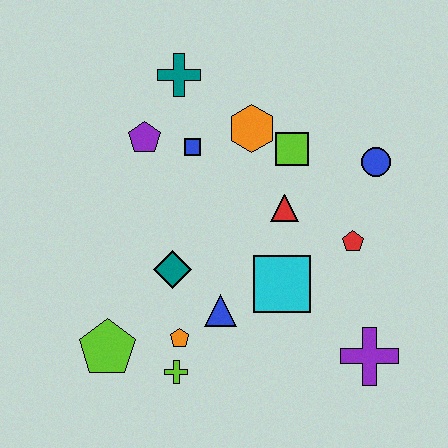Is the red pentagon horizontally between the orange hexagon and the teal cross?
No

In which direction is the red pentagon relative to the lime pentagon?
The red pentagon is to the right of the lime pentagon.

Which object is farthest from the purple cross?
The teal cross is farthest from the purple cross.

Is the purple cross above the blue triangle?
No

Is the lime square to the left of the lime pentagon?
No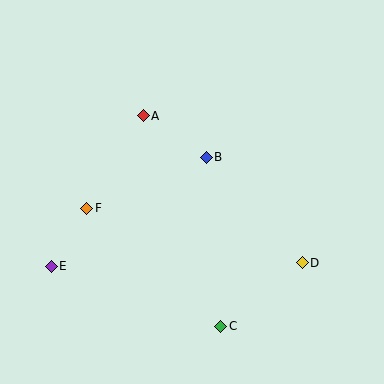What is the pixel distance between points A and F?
The distance between A and F is 108 pixels.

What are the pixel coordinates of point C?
Point C is at (221, 326).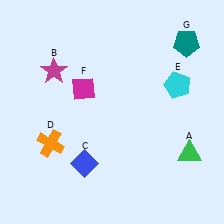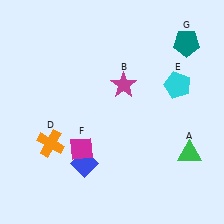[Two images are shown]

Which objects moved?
The objects that moved are: the magenta star (B), the magenta diamond (F).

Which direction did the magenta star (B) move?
The magenta star (B) moved right.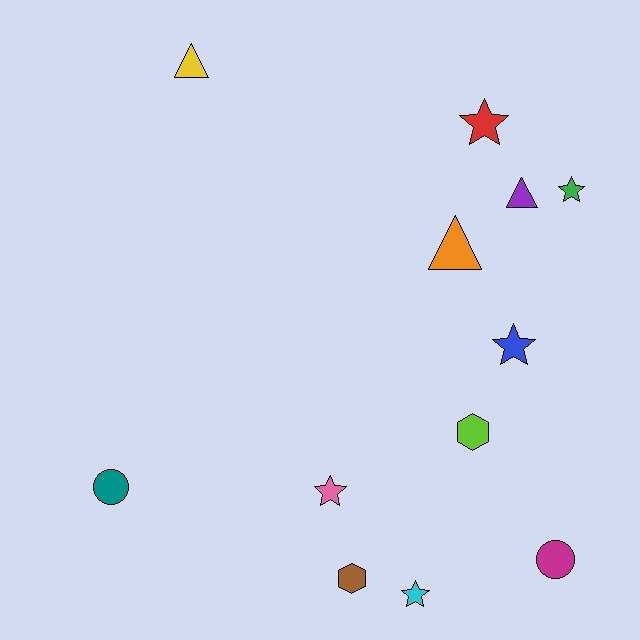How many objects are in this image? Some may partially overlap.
There are 12 objects.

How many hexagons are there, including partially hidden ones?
There are 2 hexagons.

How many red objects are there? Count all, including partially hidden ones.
There is 1 red object.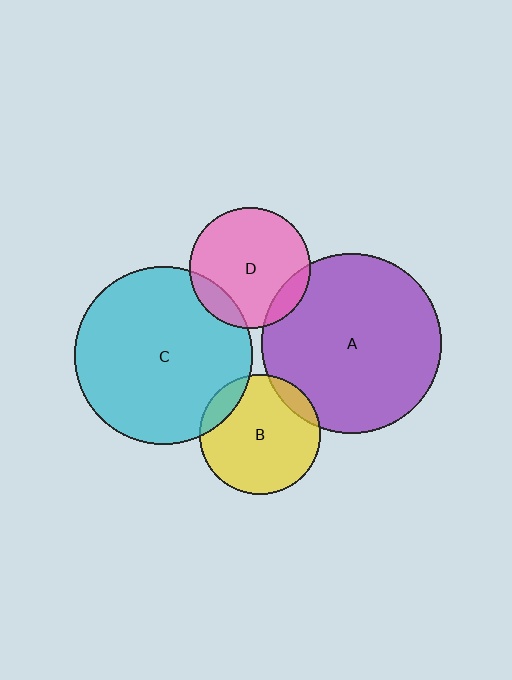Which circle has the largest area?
Circle A (purple).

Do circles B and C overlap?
Yes.